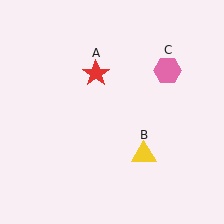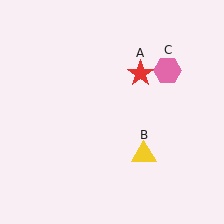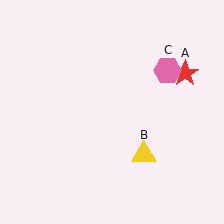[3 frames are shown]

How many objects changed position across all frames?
1 object changed position: red star (object A).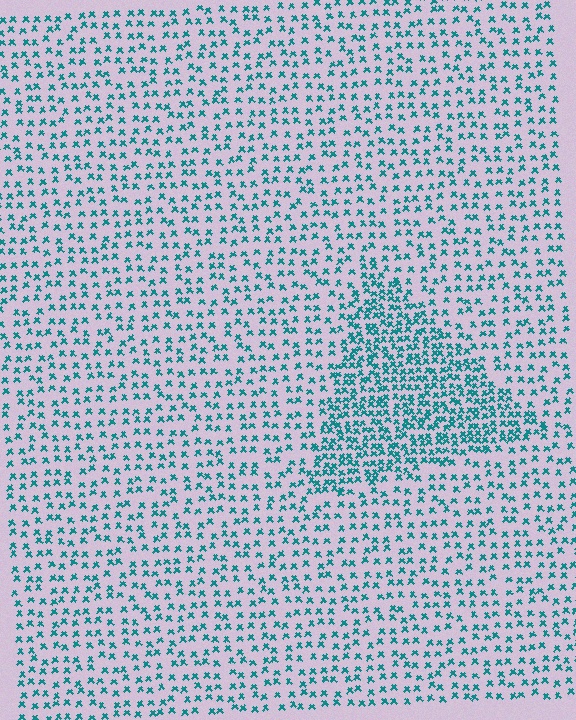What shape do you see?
I see a triangle.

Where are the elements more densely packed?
The elements are more densely packed inside the triangle boundary.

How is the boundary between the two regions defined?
The boundary is defined by a change in element density (approximately 2.1x ratio). All elements are the same color, size, and shape.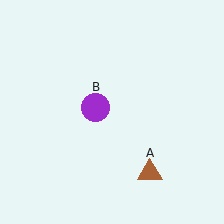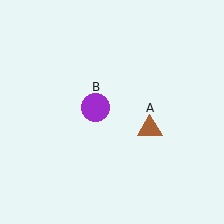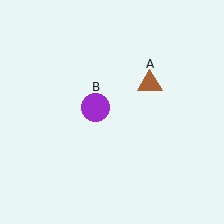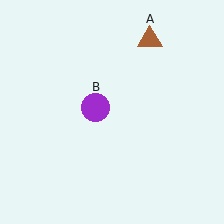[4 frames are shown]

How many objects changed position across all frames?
1 object changed position: brown triangle (object A).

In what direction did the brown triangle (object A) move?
The brown triangle (object A) moved up.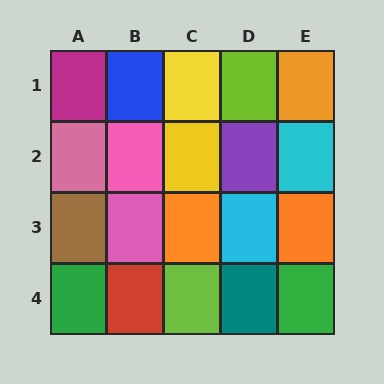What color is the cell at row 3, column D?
Cyan.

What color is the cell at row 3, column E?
Orange.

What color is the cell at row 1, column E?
Orange.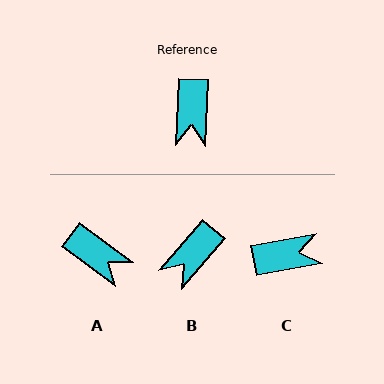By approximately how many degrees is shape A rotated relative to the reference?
Approximately 55 degrees counter-clockwise.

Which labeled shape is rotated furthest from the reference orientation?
C, about 102 degrees away.